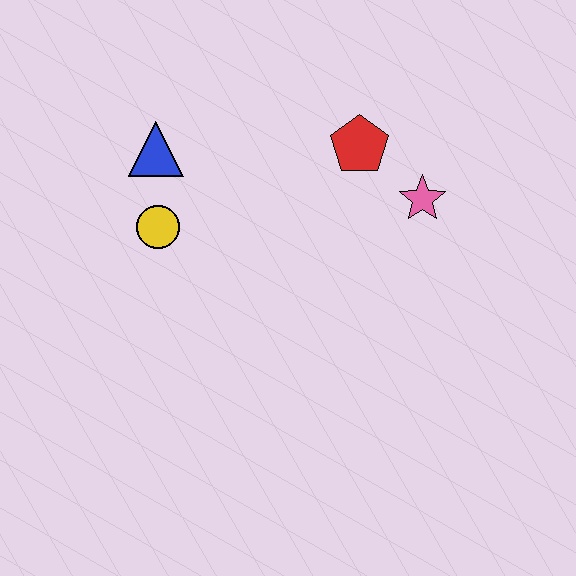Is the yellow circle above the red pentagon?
No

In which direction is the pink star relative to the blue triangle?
The pink star is to the right of the blue triangle.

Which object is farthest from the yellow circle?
The pink star is farthest from the yellow circle.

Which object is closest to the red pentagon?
The pink star is closest to the red pentagon.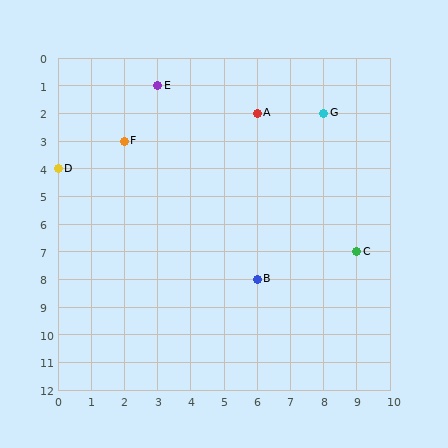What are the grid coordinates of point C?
Point C is at grid coordinates (9, 7).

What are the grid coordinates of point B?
Point B is at grid coordinates (6, 8).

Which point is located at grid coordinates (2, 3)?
Point F is at (2, 3).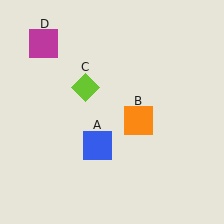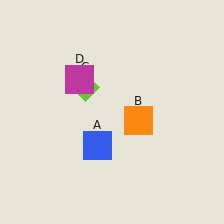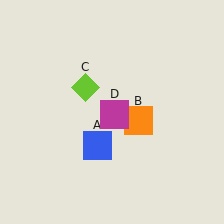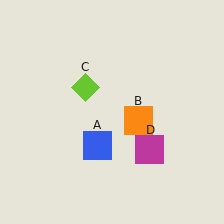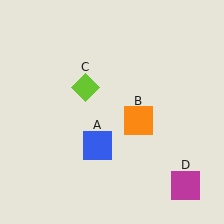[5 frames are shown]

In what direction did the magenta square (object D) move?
The magenta square (object D) moved down and to the right.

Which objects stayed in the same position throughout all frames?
Blue square (object A) and orange square (object B) and lime diamond (object C) remained stationary.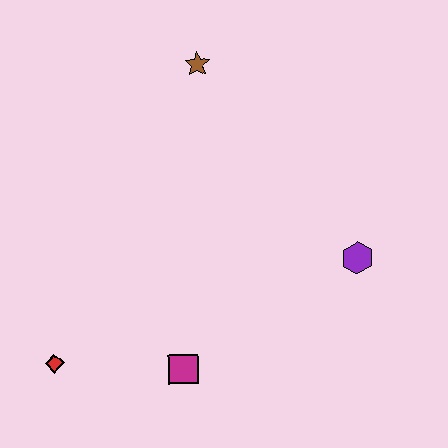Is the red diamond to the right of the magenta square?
No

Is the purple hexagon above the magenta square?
Yes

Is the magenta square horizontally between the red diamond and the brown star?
Yes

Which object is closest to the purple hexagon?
The magenta square is closest to the purple hexagon.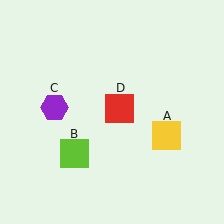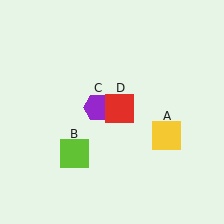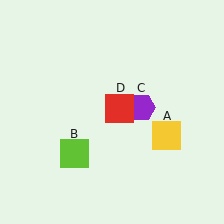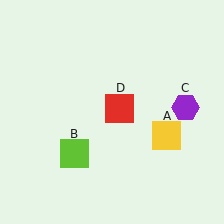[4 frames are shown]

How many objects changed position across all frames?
1 object changed position: purple hexagon (object C).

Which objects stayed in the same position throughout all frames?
Yellow square (object A) and lime square (object B) and red square (object D) remained stationary.